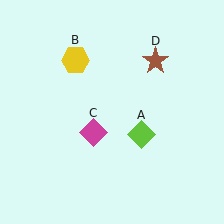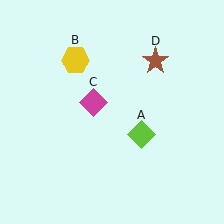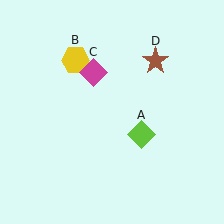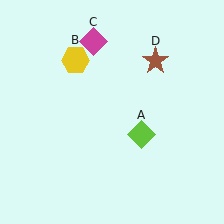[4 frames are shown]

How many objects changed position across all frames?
1 object changed position: magenta diamond (object C).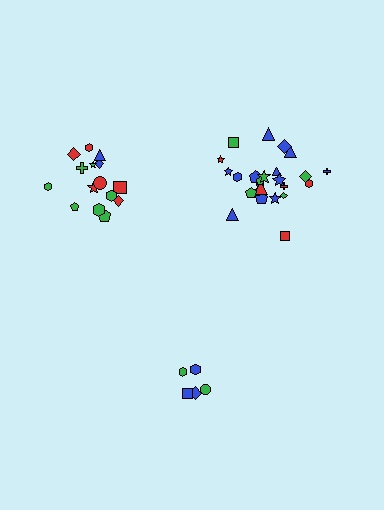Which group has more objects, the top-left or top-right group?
The top-right group.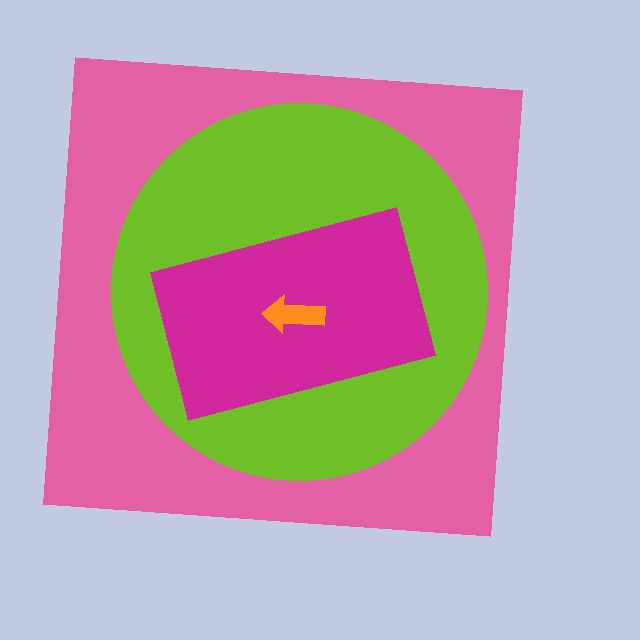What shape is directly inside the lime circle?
The magenta rectangle.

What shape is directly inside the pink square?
The lime circle.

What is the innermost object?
The orange arrow.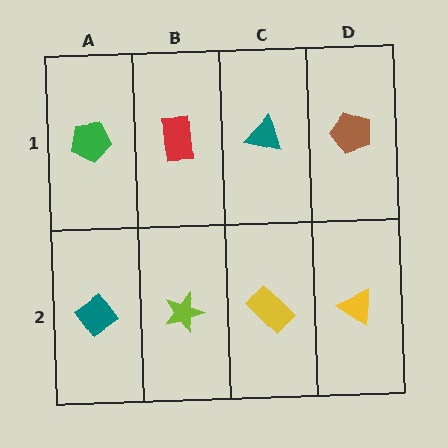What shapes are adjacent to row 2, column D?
A brown pentagon (row 1, column D), a yellow rectangle (row 2, column C).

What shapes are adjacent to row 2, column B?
A red rectangle (row 1, column B), a teal diamond (row 2, column A), a yellow rectangle (row 2, column C).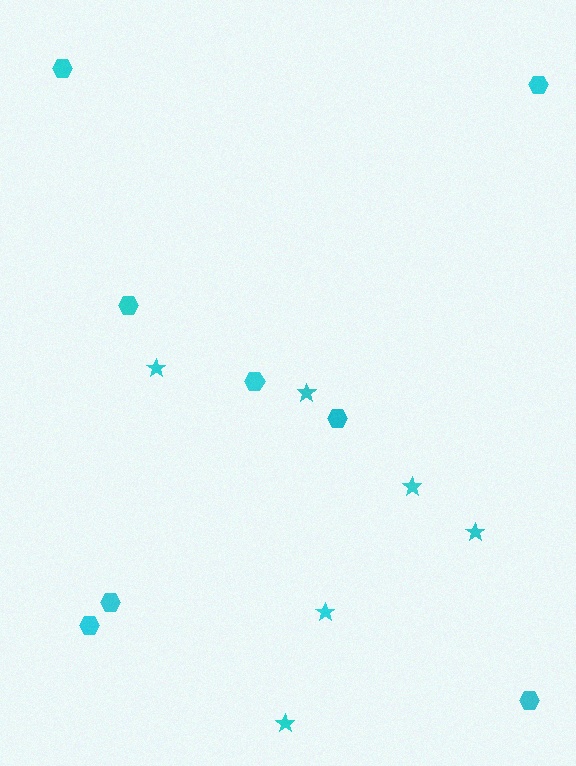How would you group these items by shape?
There are 2 groups: one group of hexagons (8) and one group of stars (6).